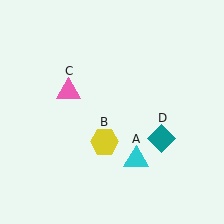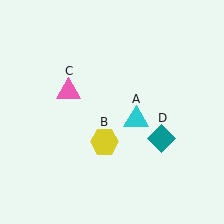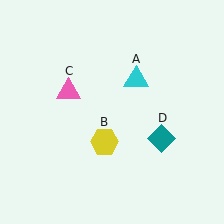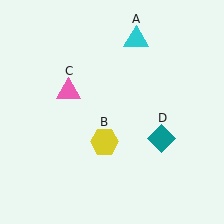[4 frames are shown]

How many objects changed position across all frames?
1 object changed position: cyan triangle (object A).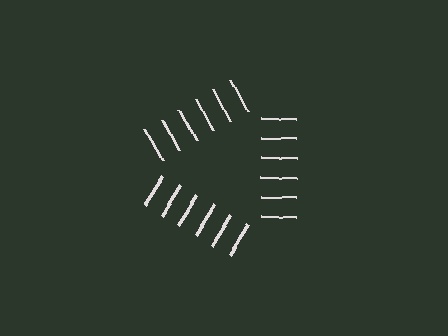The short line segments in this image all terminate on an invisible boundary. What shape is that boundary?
An illusory triangle — the line segments terminate on its edges but no continuous stroke is drawn.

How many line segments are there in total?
18 — 6 along each of the 3 edges.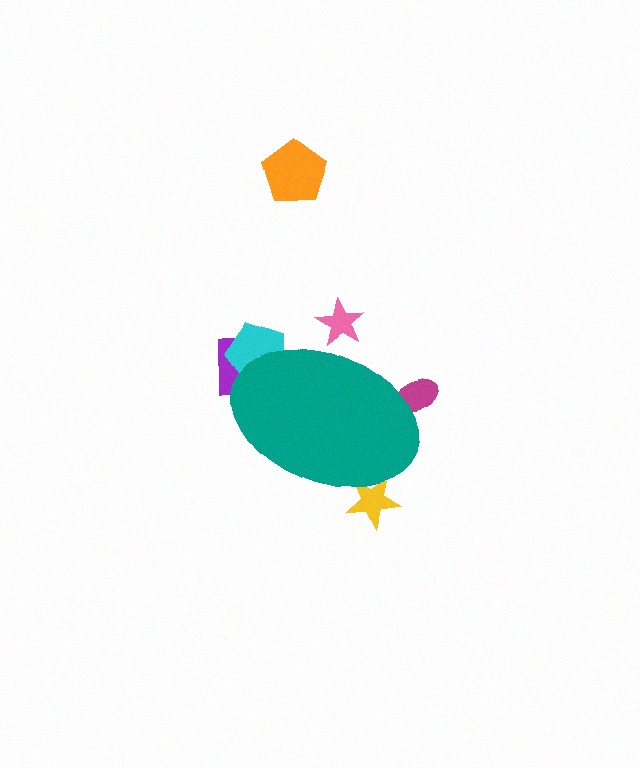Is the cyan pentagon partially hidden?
Yes, the cyan pentagon is partially hidden behind the teal ellipse.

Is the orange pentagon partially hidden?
No, the orange pentagon is fully visible.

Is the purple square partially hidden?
Yes, the purple square is partially hidden behind the teal ellipse.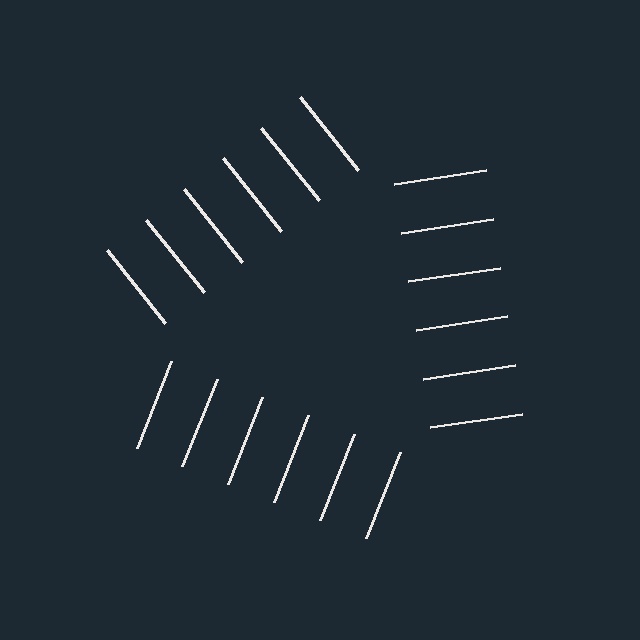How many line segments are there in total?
18 — 6 along each of the 3 edges.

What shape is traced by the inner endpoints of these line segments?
An illusory triangle — the line segments terminate on its edges but no continuous stroke is drawn.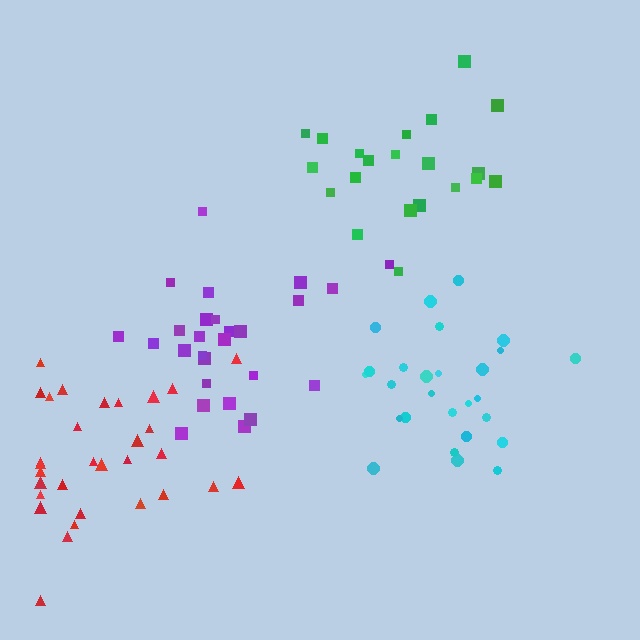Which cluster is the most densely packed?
Cyan.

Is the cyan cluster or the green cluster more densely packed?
Cyan.